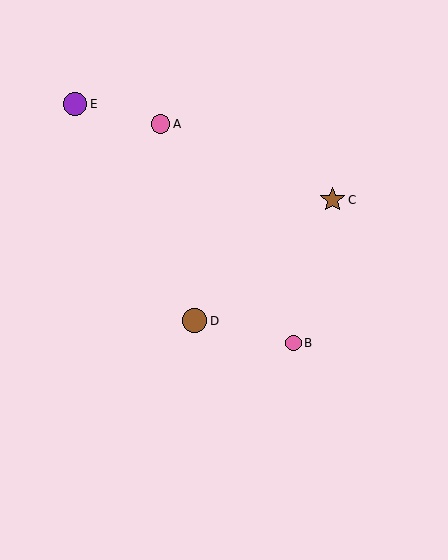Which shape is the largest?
The brown star (labeled C) is the largest.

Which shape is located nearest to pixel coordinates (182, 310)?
The brown circle (labeled D) at (194, 321) is nearest to that location.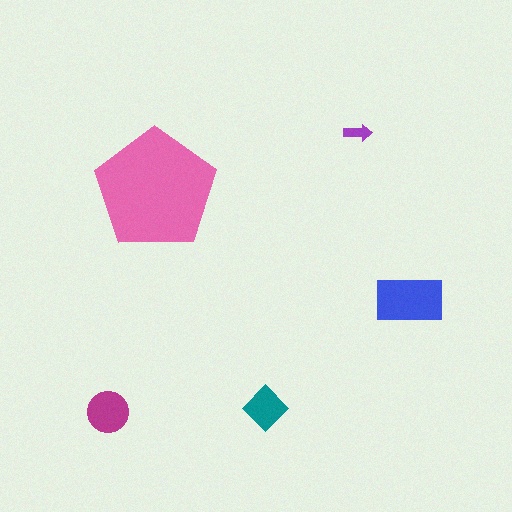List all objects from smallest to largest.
The purple arrow, the teal diamond, the magenta circle, the blue rectangle, the pink pentagon.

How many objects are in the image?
There are 5 objects in the image.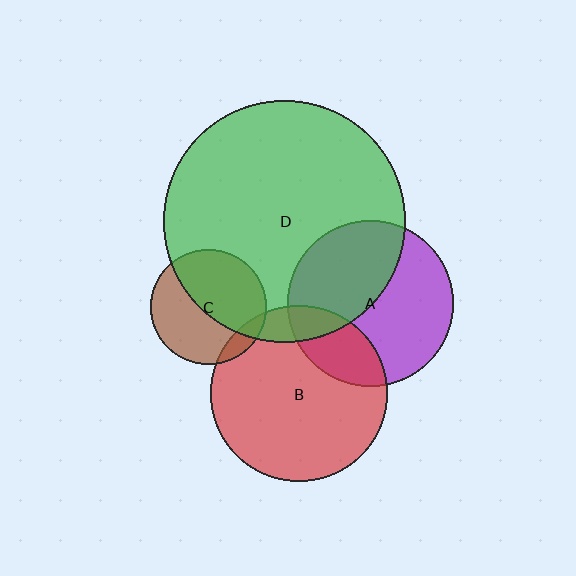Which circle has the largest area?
Circle D (green).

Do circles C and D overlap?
Yes.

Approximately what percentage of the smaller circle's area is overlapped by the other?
Approximately 50%.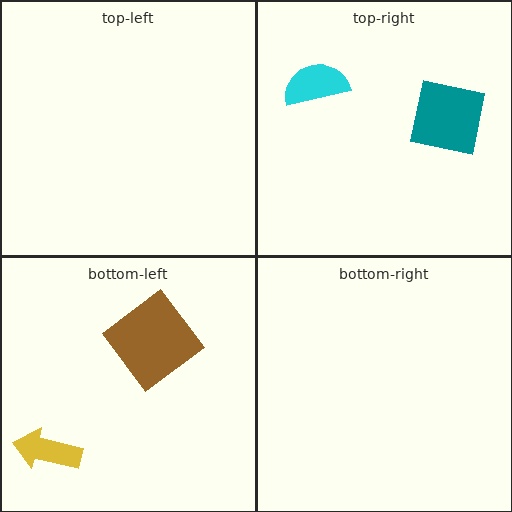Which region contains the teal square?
The top-right region.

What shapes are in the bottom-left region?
The brown diamond, the yellow arrow.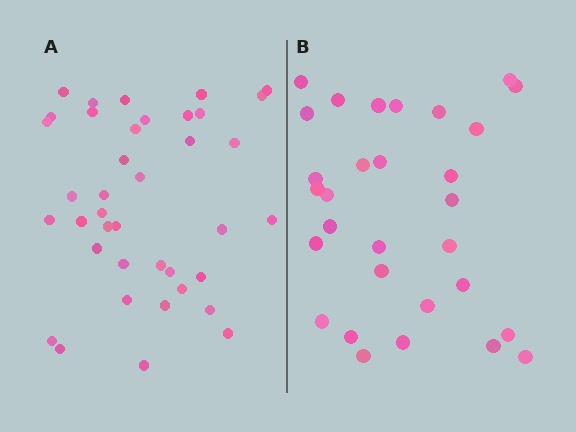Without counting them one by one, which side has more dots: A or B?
Region A (the left region) has more dots.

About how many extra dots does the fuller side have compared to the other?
Region A has roughly 8 or so more dots than region B.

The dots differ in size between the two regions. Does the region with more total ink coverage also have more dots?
No. Region B has more total ink coverage because its dots are larger, but region A actually contains more individual dots. Total area can be misleading — the number of items is what matters here.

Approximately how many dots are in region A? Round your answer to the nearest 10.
About 40 dots. (The exact count is 39, which rounds to 40.)